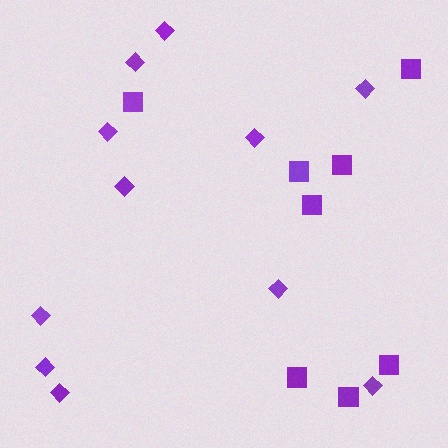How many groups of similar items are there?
There are 2 groups: one group of squares (8) and one group of diamonds (11).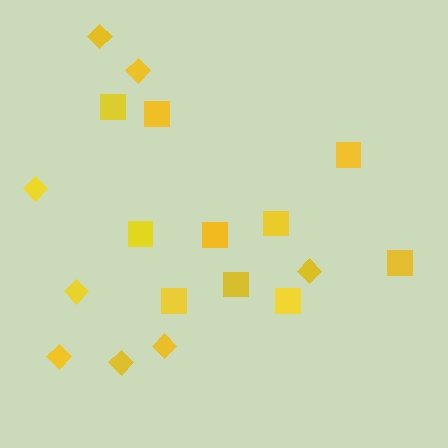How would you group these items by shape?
There are 2 groups: one group of squares (10) and one group of diamonds (8).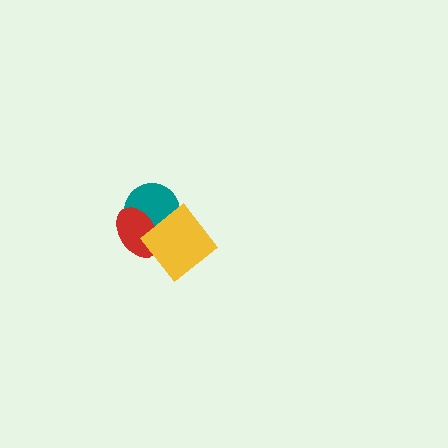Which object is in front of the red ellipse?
The yellow diamond is in front of the red ellipse.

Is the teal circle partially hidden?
Yes, it is partially covered by another shape.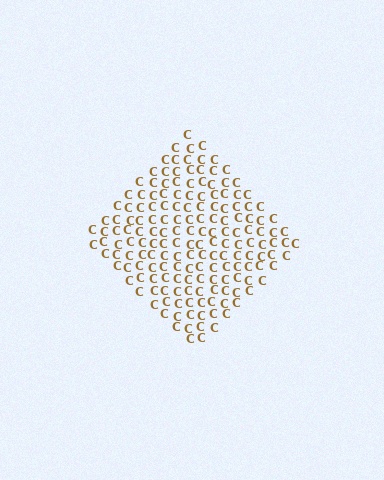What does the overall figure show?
The overall figure shows a diamond.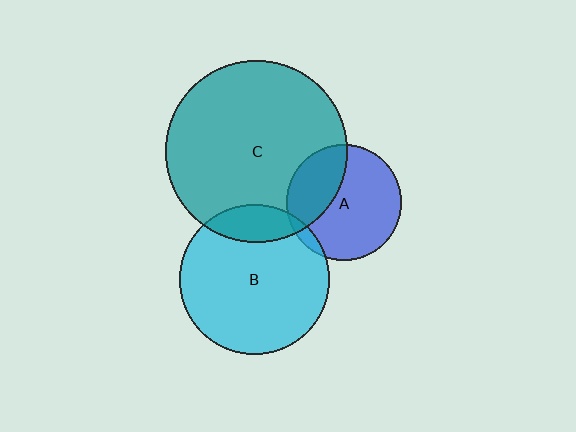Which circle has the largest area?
Circle C (teal).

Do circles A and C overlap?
Yes.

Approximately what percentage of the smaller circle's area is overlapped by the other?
Approximately 30%.